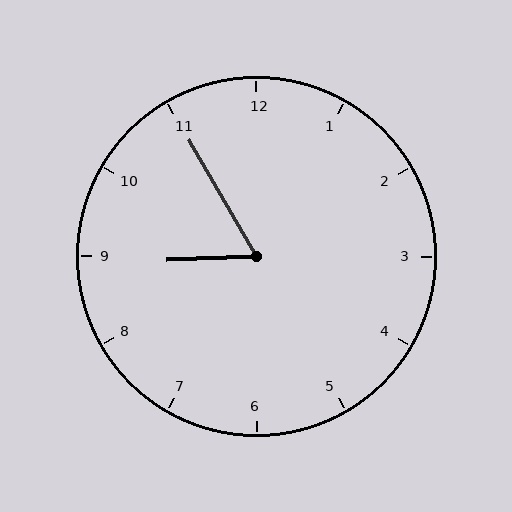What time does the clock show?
8:55.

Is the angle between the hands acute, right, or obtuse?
It is acute.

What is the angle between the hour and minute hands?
Approximately 62 degrees.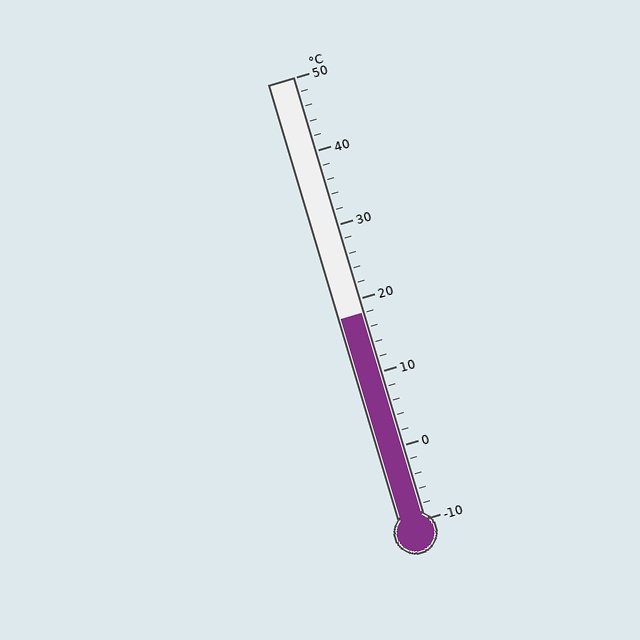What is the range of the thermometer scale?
The thermometer scale ranges from -10°C to 50°C.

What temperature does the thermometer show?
The thermometer shows approximately 18°C.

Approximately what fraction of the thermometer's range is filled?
The thermometer is filled to approximately 45% of its range.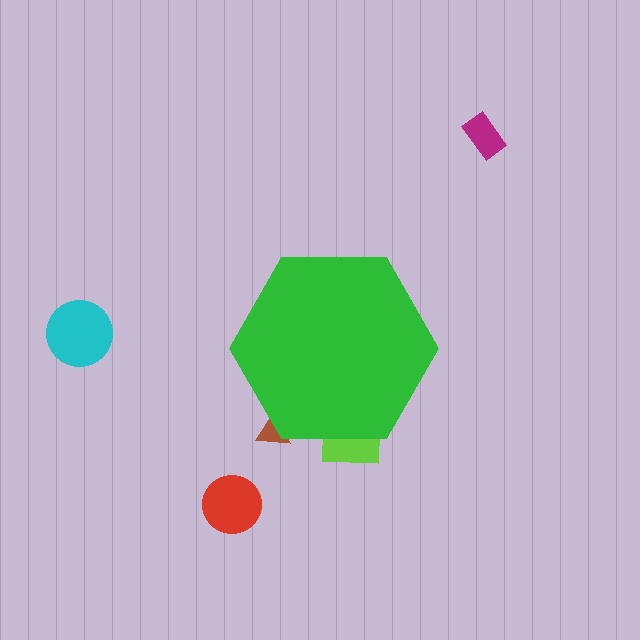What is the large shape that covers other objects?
A green hexagon.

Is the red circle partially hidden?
No, the red circle is fully visible.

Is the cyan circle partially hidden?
No, the cyan circle is fully visible.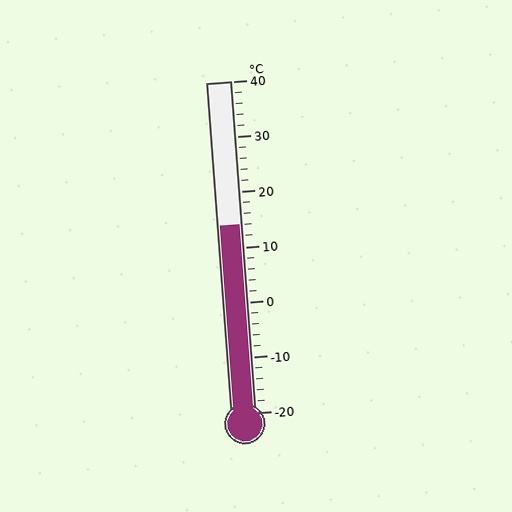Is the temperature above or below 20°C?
The temperature is below 20°C.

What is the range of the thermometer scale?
The thermometer scale ranges from -20°C to 40°C.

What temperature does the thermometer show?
The thermometer shows approximately 14°C.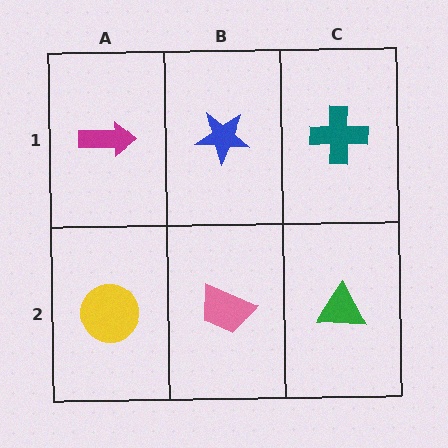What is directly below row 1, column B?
A pink trapezoid.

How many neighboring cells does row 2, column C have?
2.